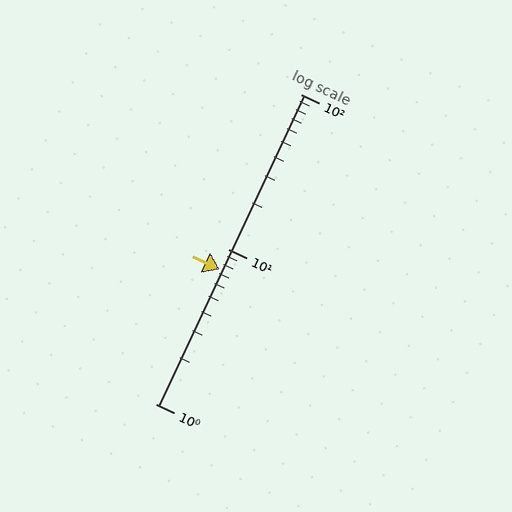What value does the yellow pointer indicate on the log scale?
The pointer indicates approximately 7.4.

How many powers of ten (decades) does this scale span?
The scale spans 2 decades, from 1 to 100.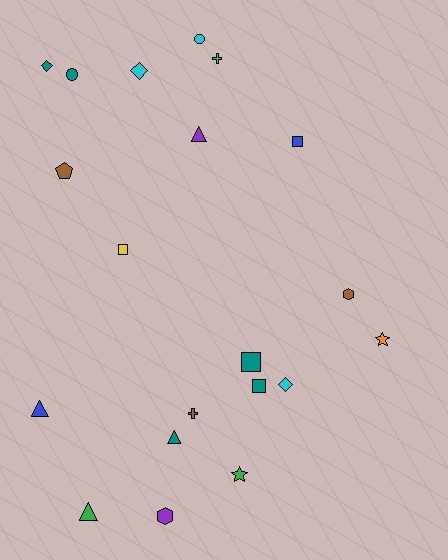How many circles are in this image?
There are 2 circles.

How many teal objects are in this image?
There are 5 teal objects.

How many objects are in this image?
There are 20 objects.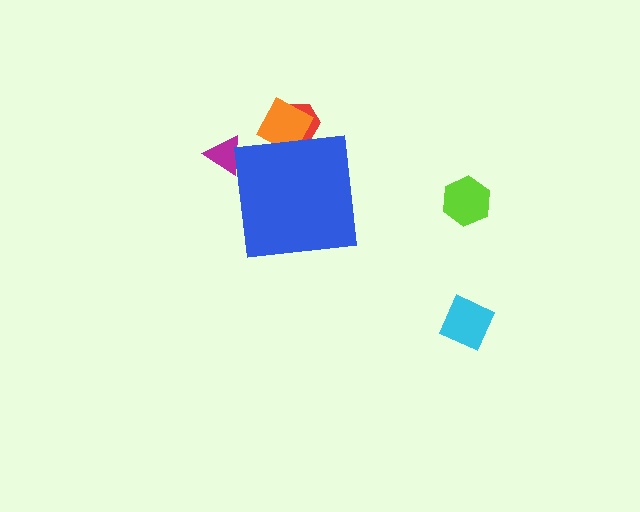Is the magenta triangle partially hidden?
Yes, the magenta triangle is partially hidden behind the blue square.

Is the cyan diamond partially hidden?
No, the cyan diamond is fully visible.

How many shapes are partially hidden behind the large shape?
3 shapes are partially hidden.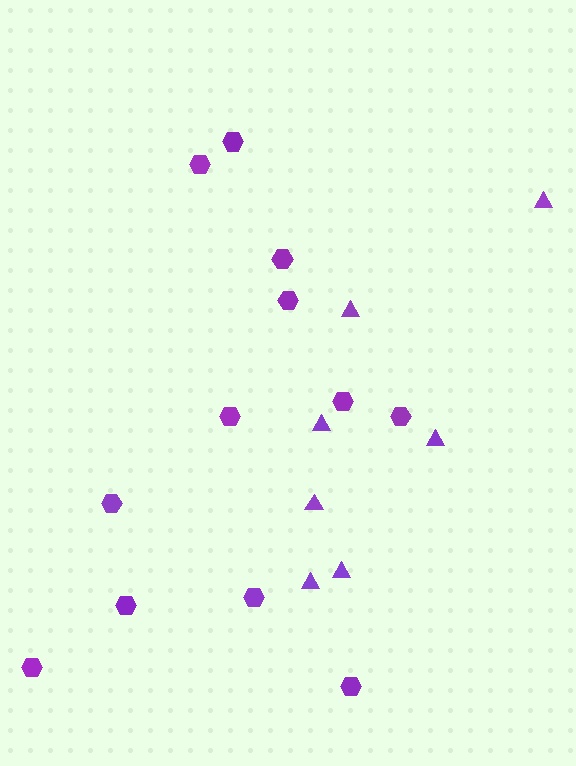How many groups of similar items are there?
There are 2 groups: one group of triangles (7) and one group of hexagons (12).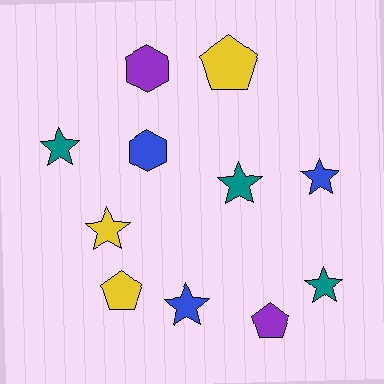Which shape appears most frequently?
Star, with 6 objects.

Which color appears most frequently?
Blue, with 3 objects.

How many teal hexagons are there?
There are no teal hexagons.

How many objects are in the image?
There are 11 objects.